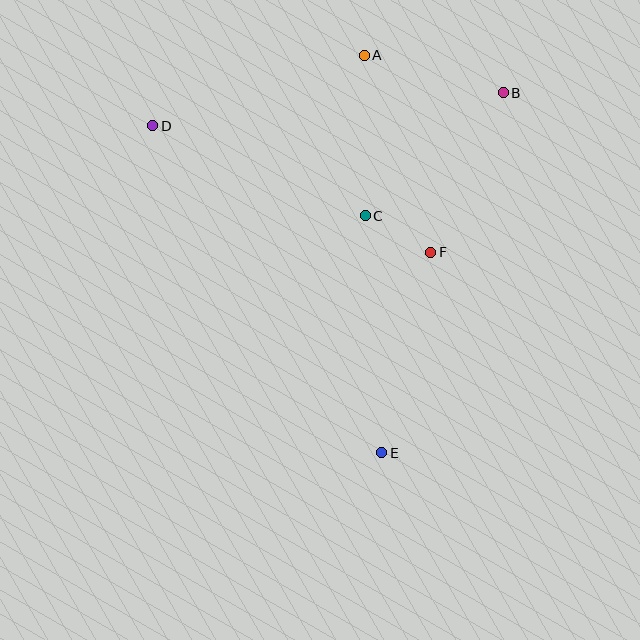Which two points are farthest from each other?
Points D and E are farthest from each other.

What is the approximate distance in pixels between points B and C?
The distance between B and C is approximately 185 pixels.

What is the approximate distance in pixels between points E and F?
The distance between E and F is approximately 207 pixels.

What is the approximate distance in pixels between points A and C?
The distance between A and C is approximately 160 pixels.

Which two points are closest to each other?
Points C and F are closest to each other.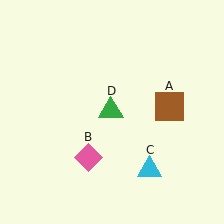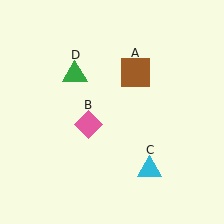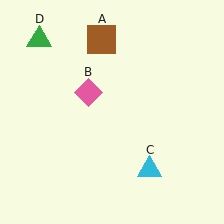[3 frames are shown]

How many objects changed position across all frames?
3 objects changed position: brown square (object A), pink diamond (object B), green triangle (object D).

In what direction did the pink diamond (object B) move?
The pink diamond (object B) moved up.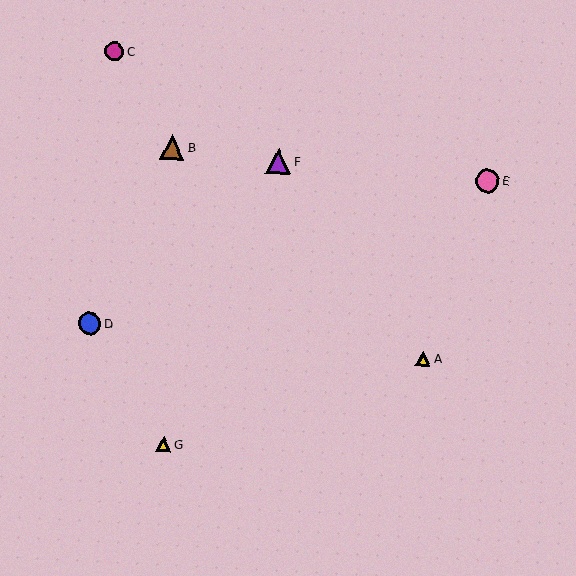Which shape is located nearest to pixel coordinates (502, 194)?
The pink circle (labeled E) at (488, 181) is nearest to that location.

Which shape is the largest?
The purple triangle (labeled F) is the largest.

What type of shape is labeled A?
Shape A is a yellow triangle.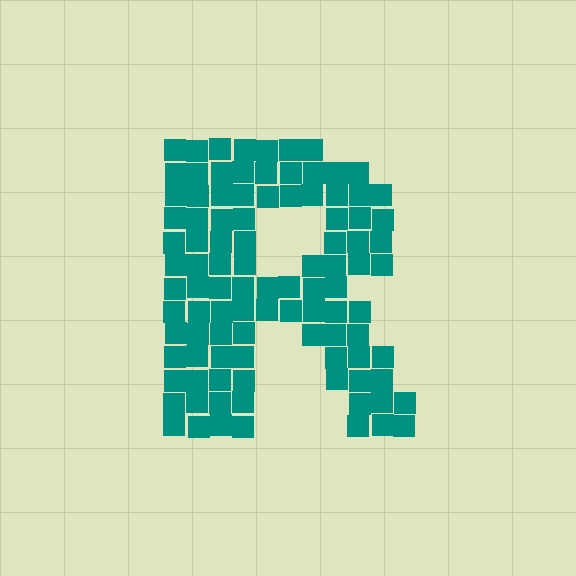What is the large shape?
The large shape is the letter R.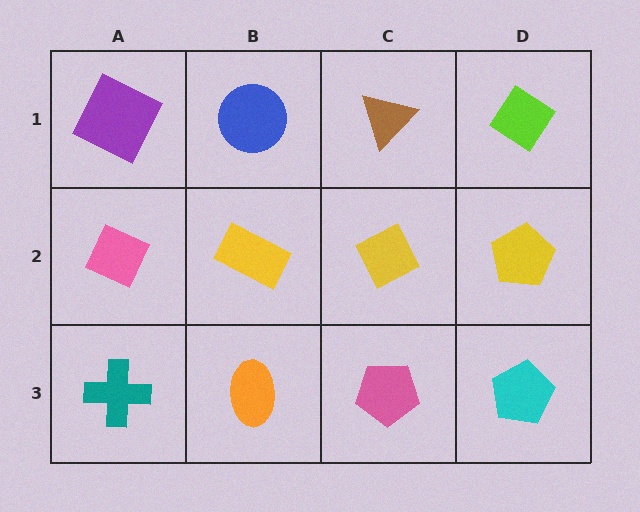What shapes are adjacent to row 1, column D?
A yellow pentagon (row 2, column D), a brown triangle (row 1, column C).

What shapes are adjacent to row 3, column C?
A yellow diamond (row 2, column C), an orange ellipse (row 3, column B), a cyan pentagon (row 3, column D).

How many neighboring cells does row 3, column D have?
2.